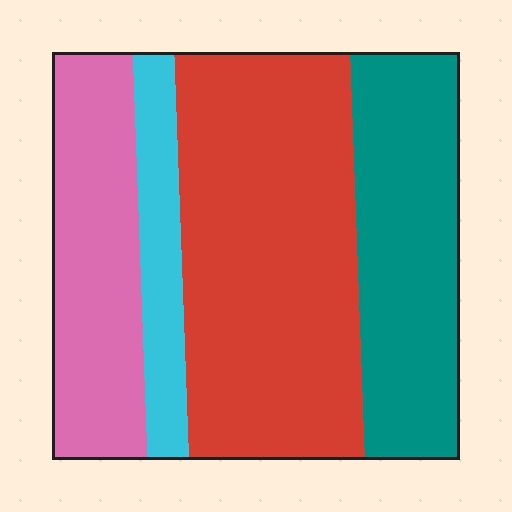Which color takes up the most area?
Red, at roughly 45%.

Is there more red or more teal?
Red.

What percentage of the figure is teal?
Teal takes up between a quarter and a half of the figure.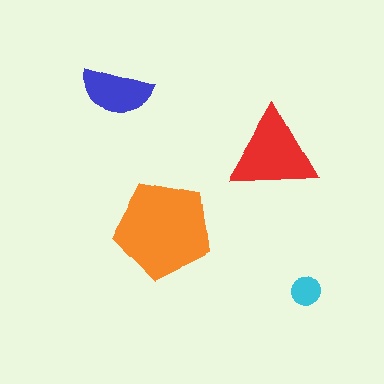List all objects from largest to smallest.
The orange pentagon, the red triangle, the blue semicircle, the cyan circle.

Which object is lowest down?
The cyan circle is bottommost.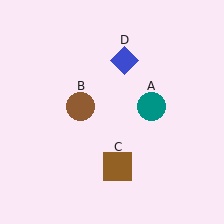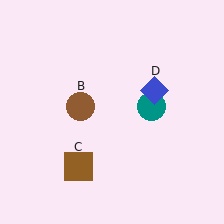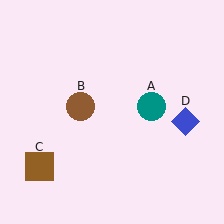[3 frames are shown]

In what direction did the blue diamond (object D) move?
The blue diamond (object D) moved down and to the right.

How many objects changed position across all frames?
2 objects changed position: brown square (object C), blue diamond (object D).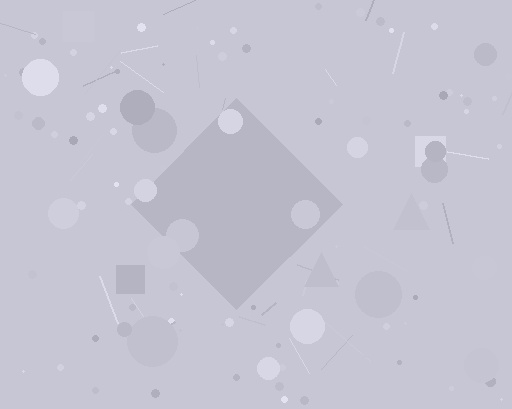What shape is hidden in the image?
A diamond is hidden in the image.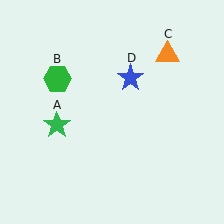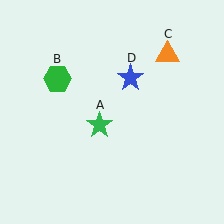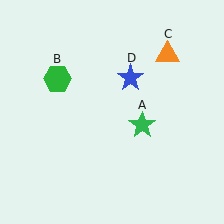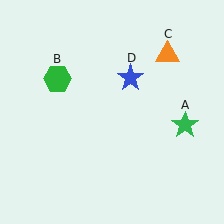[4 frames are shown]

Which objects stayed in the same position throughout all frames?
Green hexagon (object B) and orange triangle (object C) and blue star (object D) remained stationary.